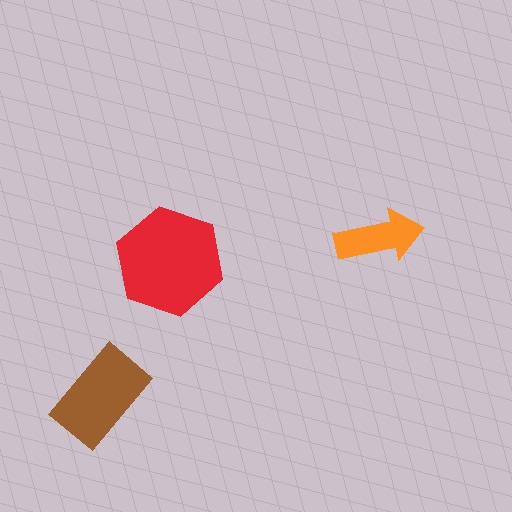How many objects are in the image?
There are 3 objects in the image.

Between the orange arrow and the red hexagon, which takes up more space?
The red hexagon.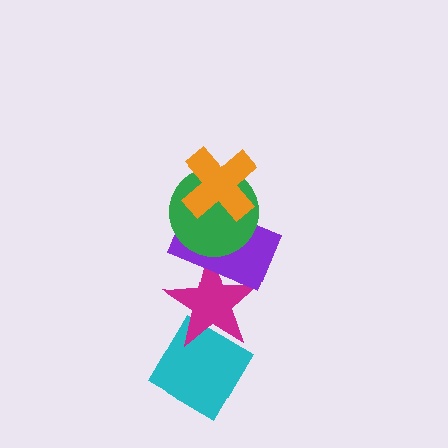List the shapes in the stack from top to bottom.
From top to bottom: the orange cross, the green circle, the purple rectangle, the magenta star, the cyan diamond.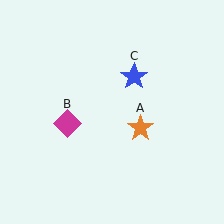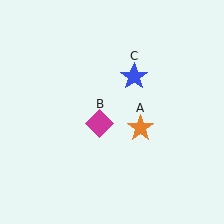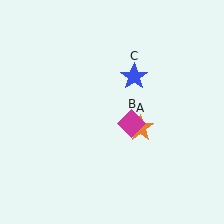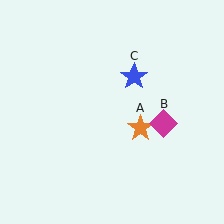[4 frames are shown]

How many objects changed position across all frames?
1 object changed position: magenta diamond (object B).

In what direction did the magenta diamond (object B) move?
The magenta diamond (object B) moved right.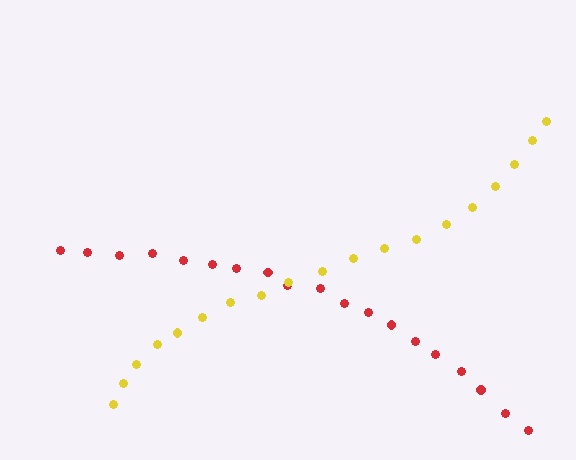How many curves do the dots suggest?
There are 2 distinct paths.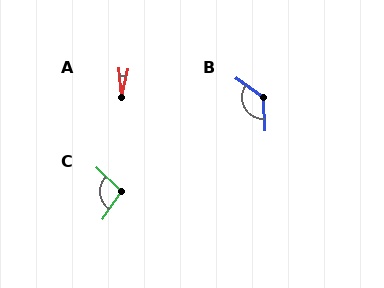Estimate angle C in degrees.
Approximately 100 degrees.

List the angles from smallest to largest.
A (17°), C (100°), B (128°).